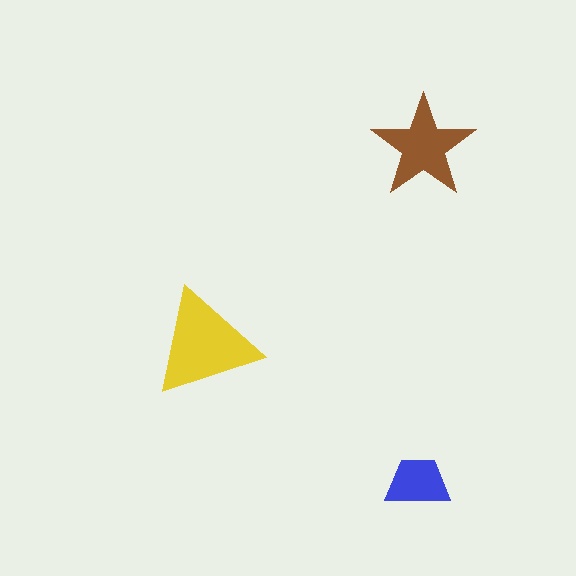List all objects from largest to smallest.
The yellow triangle, the brown star, the blue trapezoid.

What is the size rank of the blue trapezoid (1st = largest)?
3rd.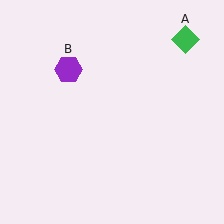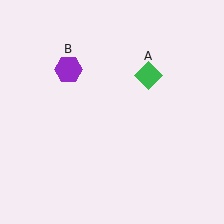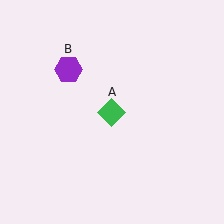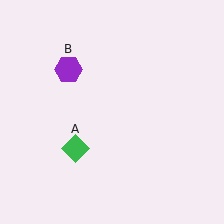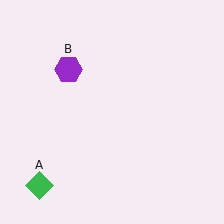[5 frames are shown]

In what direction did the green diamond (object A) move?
The green diamond (object A) moved down and to the left.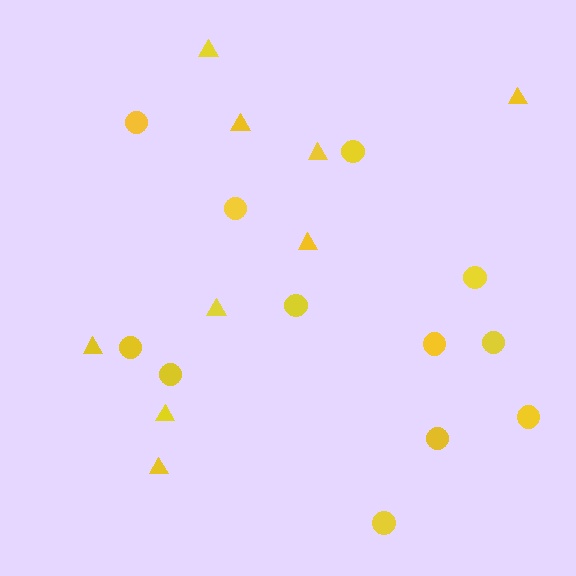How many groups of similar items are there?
There are 2 groups: one group of circles (12) and one group of triangles (9).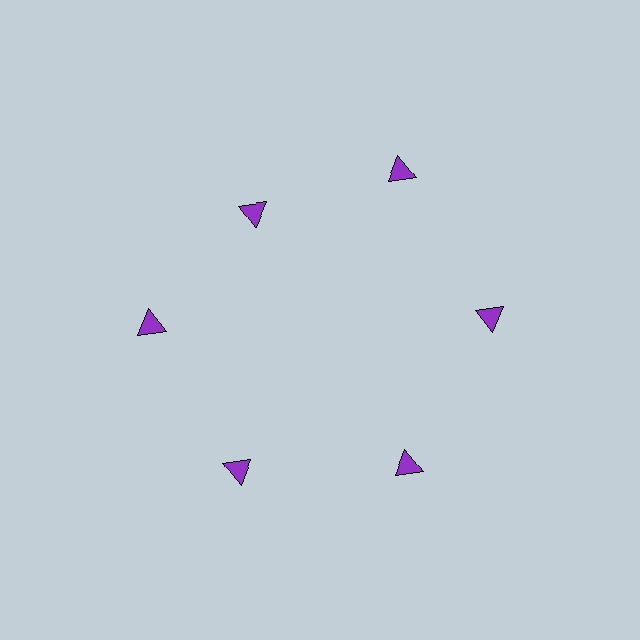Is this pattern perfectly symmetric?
No. The 6 purple triangles are arranged in a ring, but one element near the 11 o'clock position is pulled inward toward the center, breaking the 6-fold rotational symmetry.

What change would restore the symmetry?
The symmetry would be restored by moving it outward, back onto the ring so that all 6 triangles sit at equal angles and equal distance from the center.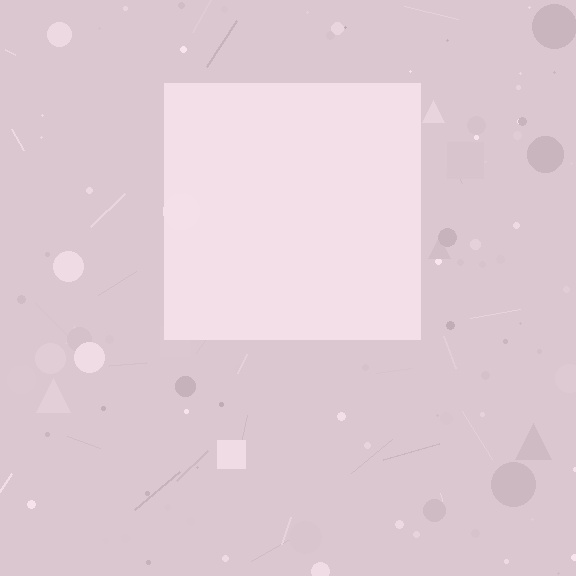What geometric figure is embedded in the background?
A square is embedded in the background.